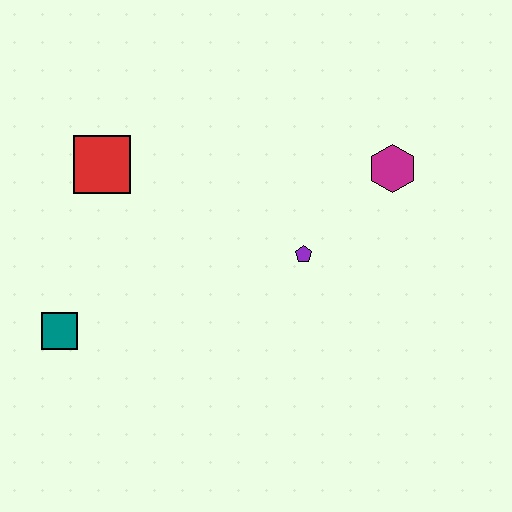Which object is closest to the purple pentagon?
The magenta hexagon is closest to the purple pentagon.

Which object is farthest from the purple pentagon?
The teal square is farthest from the purple pentagon.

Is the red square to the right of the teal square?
Yes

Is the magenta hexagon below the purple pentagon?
No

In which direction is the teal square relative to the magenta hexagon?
The teal square is to the left of the magenta hexagon.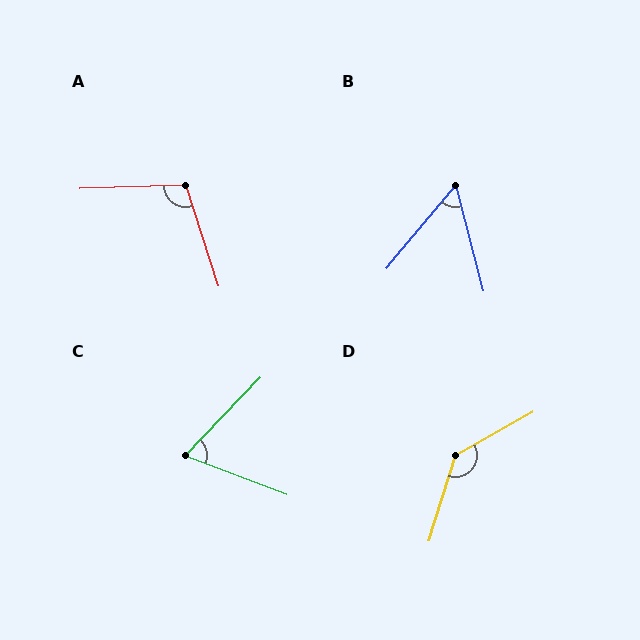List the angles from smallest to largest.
B (54°), C (67°), A (106°), D (137°).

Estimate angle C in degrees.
Approximately 67 degrees.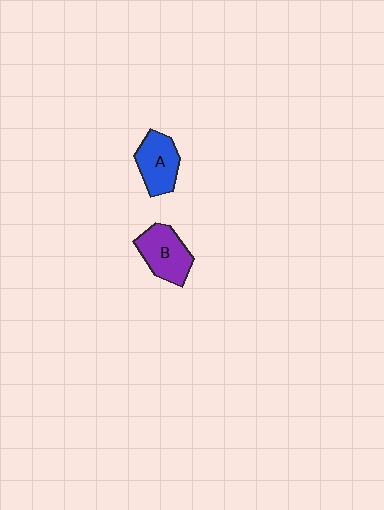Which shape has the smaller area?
Shape A (blue).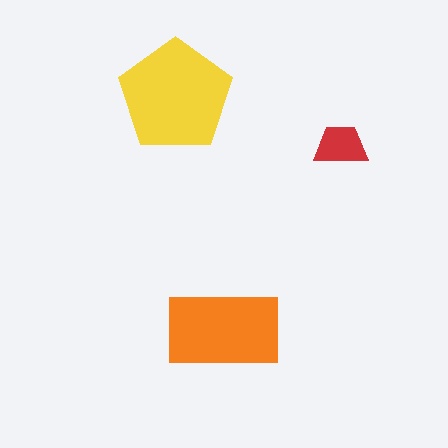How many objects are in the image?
There are 3 objects in the image.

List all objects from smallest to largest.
The red trapezoid, the orange rectangle, the yellow pentagon.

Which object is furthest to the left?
The yellow pentagon is leftmost.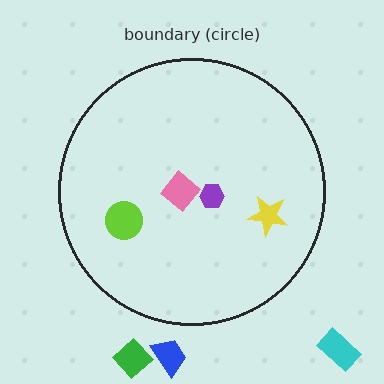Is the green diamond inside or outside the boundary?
Outside.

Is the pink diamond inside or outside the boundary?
Inside.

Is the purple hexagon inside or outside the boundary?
Inside.